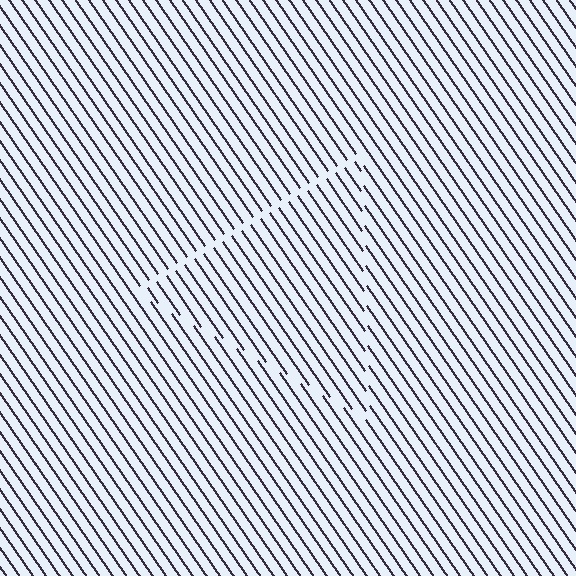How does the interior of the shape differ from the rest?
The interior of the shape contains the same grating, shifted by half a period — the contour is defined by the phase discontinuity where line-ends from the inner and outer gratings abut.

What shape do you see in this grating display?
An illusory triangle. The interior of the shape contains the same grating, shifted by half a period — the contour is defined by the phase discontinuity where line-ends from the inner and outer gratings abut.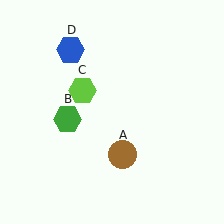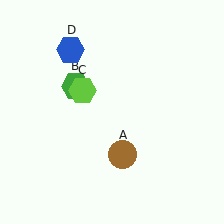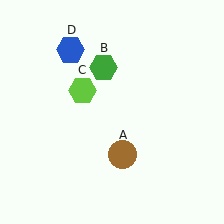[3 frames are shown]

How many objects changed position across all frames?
1 object changed position: green hexagon (object B).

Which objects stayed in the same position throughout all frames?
Brown circle (object A) and lime hexagon (object C) and blue hexagon (object D) remained stationary.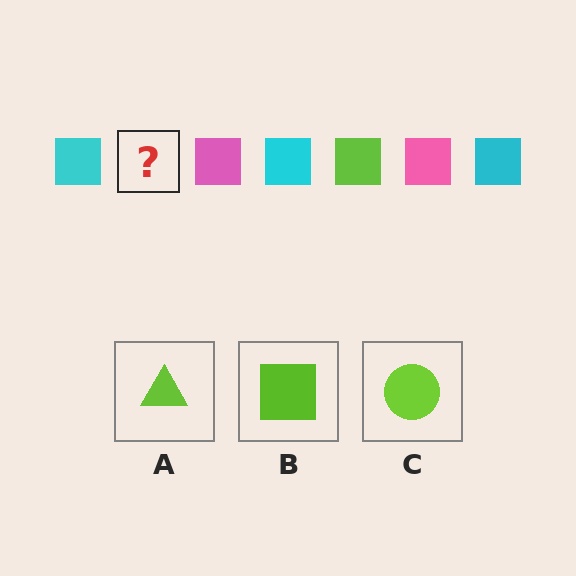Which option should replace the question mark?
Option B.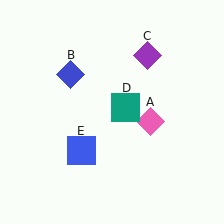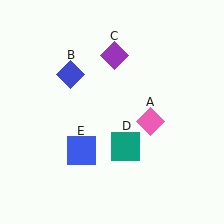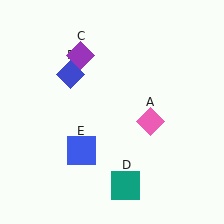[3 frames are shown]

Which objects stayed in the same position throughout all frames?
Pink diamond (object A) and blue diamond (object B) and blue square (object E) remained stationary.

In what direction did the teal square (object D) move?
The teal square (object D) moved down.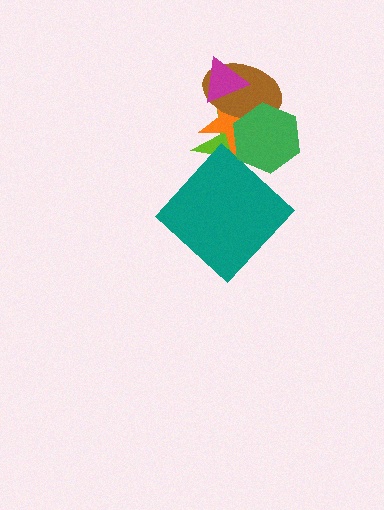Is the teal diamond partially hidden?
No, no other shape covers it.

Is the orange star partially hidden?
Yes, it is partially covered by another shape.